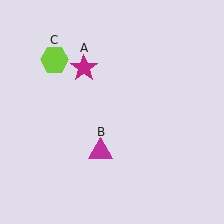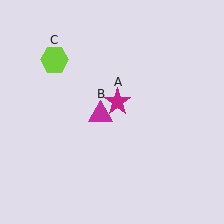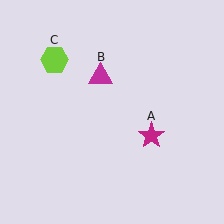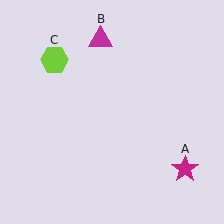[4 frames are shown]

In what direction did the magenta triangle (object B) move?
The magenta triangle (object B) moved up.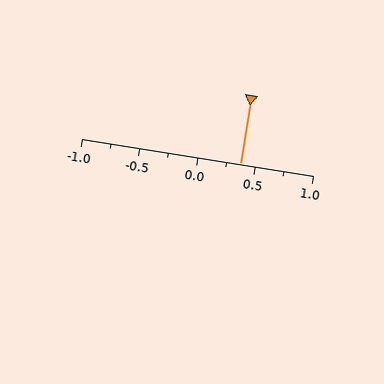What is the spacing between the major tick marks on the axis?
The major ticks are spaced 0.5 apart.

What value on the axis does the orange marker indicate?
The marker indicates approximately 0.38.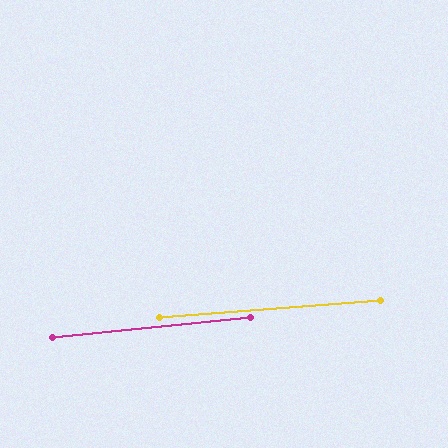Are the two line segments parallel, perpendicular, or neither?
Parallel — their directions differ by only 1.3°.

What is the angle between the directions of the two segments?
Approximately 1 degree.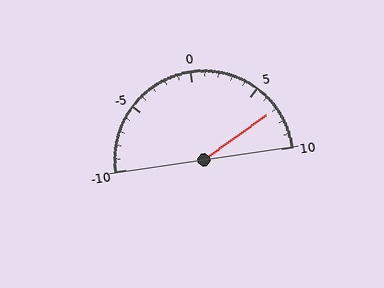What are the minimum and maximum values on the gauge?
The gauge ranges from -10 to 10.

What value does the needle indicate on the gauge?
The needle indicates approximately 7.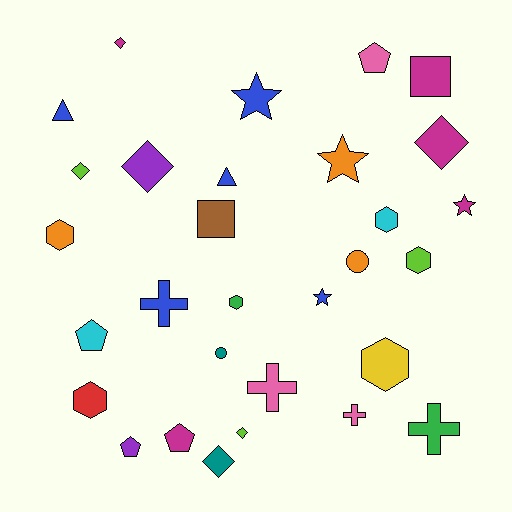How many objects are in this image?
There are 30 objects.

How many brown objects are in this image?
There is 1 brown object.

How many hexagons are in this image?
There are 6 hexagons.